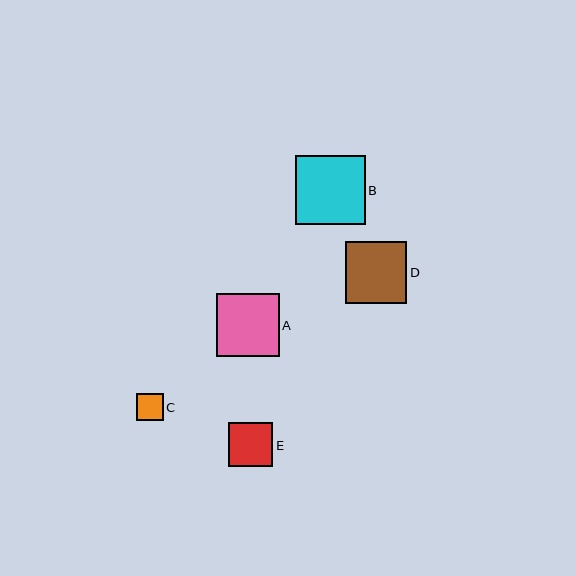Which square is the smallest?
Square C is the smallest with a size of approximately 27 pixels.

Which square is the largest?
Square B is the largest with a size of approximately 69 pixels.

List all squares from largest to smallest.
From largest to smallest: B, A, D, E, C.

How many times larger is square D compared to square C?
Square D is approximately 2.3 times the size of square C.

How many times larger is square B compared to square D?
Square B is approximately 1.1 times the size of square D.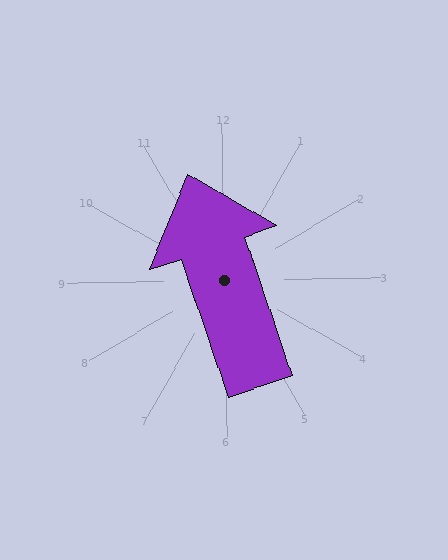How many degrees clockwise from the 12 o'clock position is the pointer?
Approximately 342 degrees.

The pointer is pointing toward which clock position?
Roughly 11 o'clock.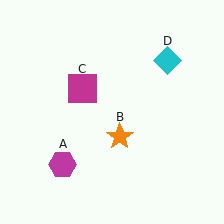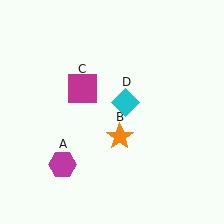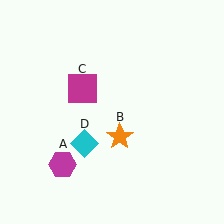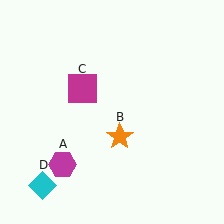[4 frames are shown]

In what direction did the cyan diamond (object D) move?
The cyan diamond (object D) moved down and to the left.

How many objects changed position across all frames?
1 object changed position: cyan diamond (object D).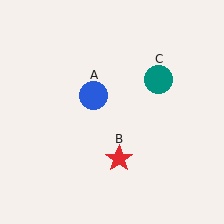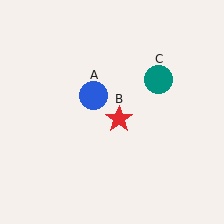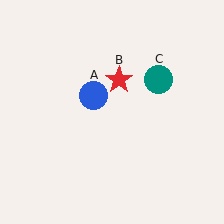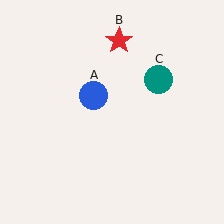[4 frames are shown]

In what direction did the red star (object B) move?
The red star (object B) moved up.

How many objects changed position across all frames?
1 object changed position: red star (object B).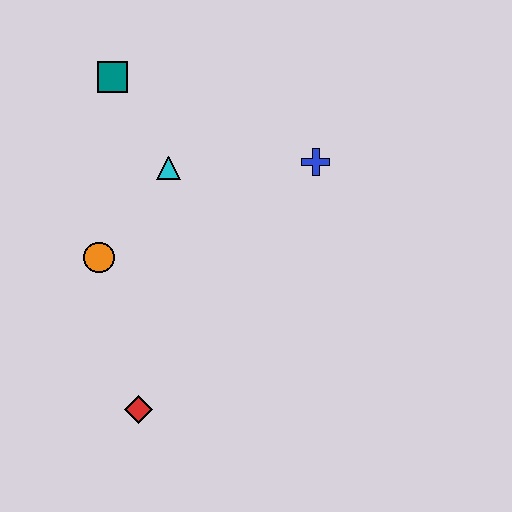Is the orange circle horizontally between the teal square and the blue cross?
No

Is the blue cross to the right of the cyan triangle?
Yes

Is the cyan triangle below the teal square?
Yes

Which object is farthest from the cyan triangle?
The red diamond is farthest from the cyan triangle.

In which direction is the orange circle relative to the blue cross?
The orange circle is to the left of the blue cross.